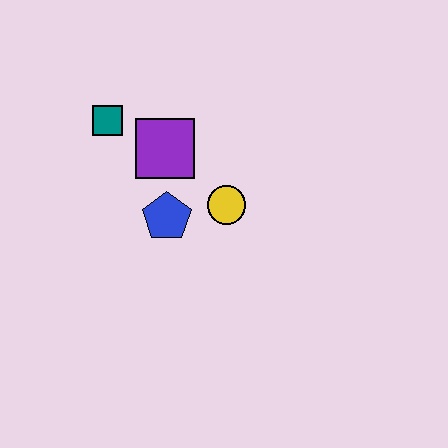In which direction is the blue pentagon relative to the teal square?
The blue pentagon is below the teal square.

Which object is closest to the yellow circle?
The blue pentagon is closest to the yellow circle.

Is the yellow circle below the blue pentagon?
No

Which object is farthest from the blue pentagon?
The teal square is farthest from the blue pentagon.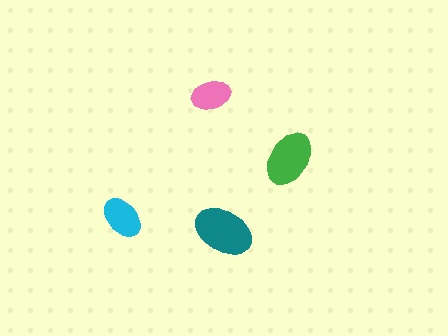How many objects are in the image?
There are 4 objects in the image.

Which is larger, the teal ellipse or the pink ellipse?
The teal one.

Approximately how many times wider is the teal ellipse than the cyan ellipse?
About 1.5 times wider.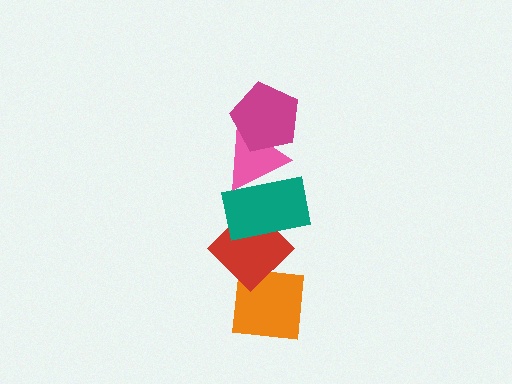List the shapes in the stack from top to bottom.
From top to bottom: the magenta pentagon, the pink triangle, the teal rectangle, the red diamond, the orange square.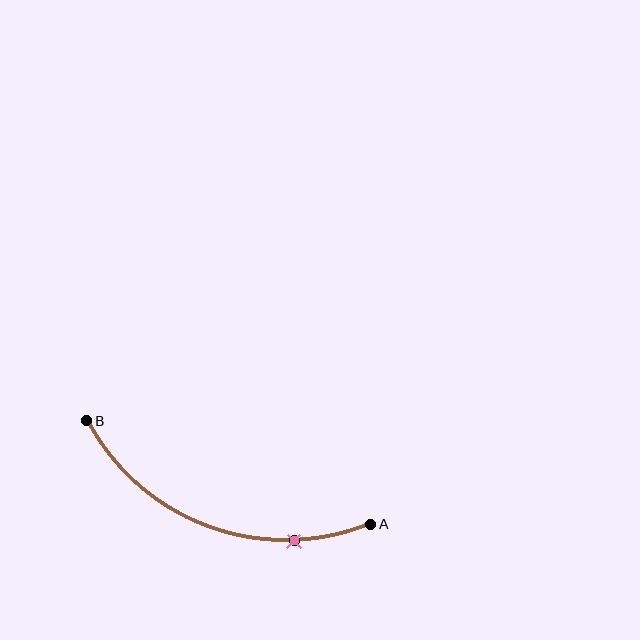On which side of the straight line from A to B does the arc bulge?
The arc bulges below the straight line connecting A and B.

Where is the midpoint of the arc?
The arc midpoint is the point on the curve farthest from the straight line joining A and B. It sits below that line.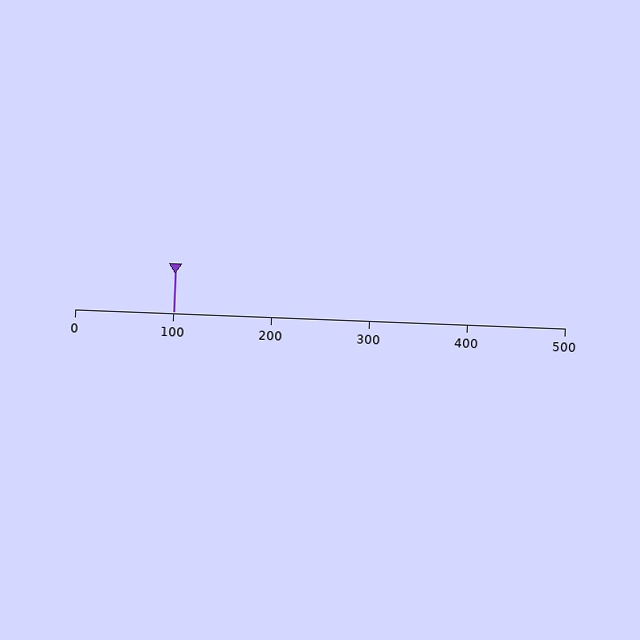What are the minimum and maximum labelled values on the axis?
The axis runs from 0 to 500.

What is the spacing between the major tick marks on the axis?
The major ticks are spaced 100 apart.